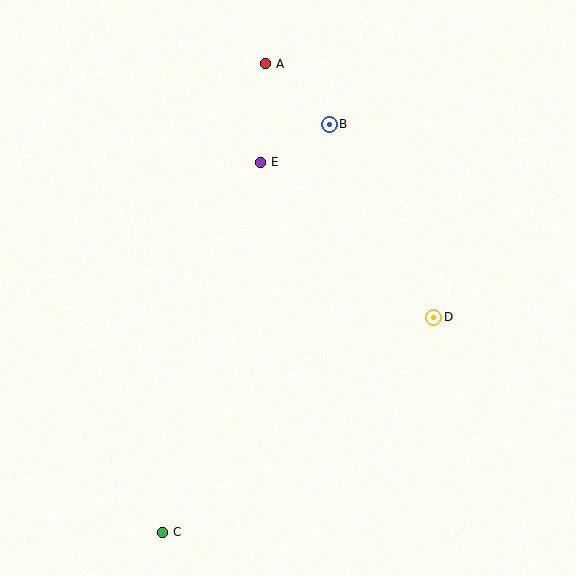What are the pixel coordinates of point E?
Point E is at (261, 163).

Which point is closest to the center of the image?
Point E at (261, 163) is closest to the center.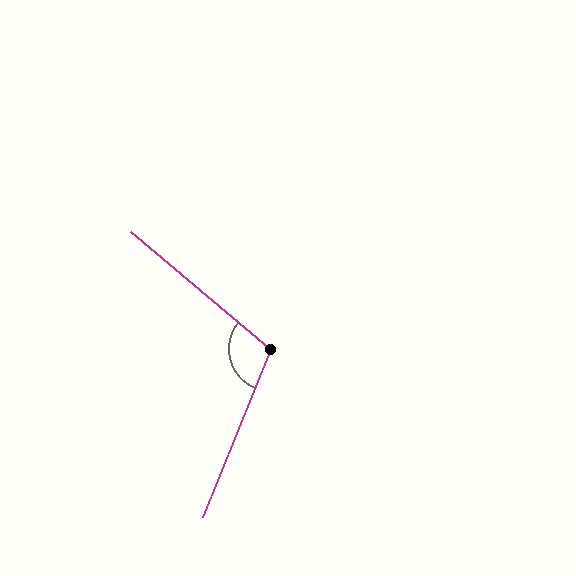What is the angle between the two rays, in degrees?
Approximately 108 degrees.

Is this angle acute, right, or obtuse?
It is obtuse.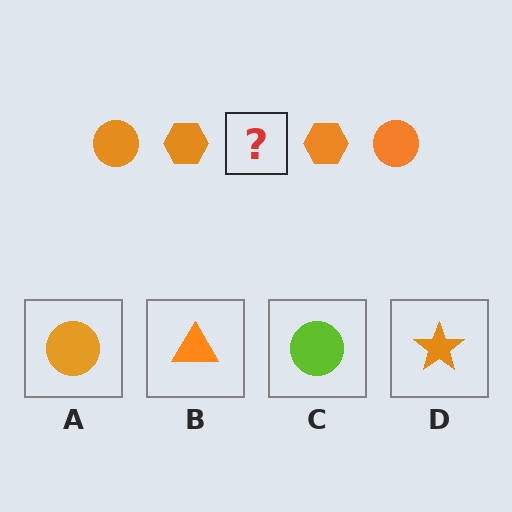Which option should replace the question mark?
Option A.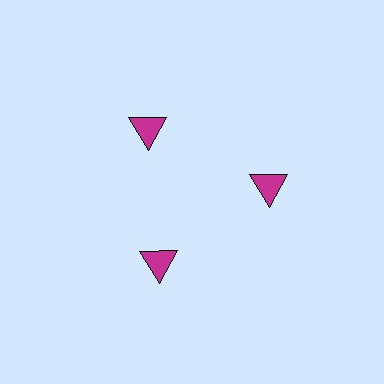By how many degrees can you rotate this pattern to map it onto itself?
The pattern maps onto itself every 120 degrees of rotation.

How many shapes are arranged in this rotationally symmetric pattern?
There are 3 shapes, arranged in 3 groups of 1.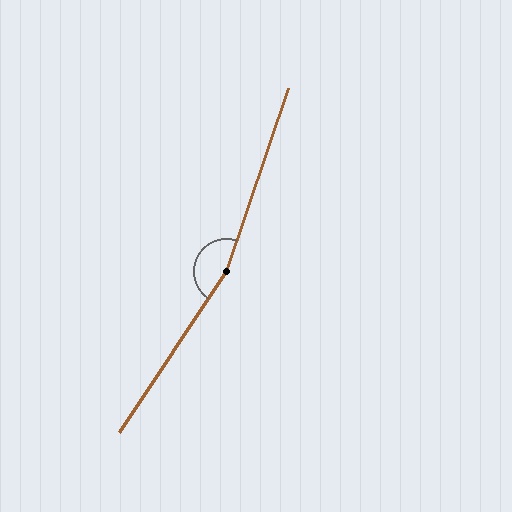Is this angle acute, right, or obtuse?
It is obtuse.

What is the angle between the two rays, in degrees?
Approximately 165 degrees.